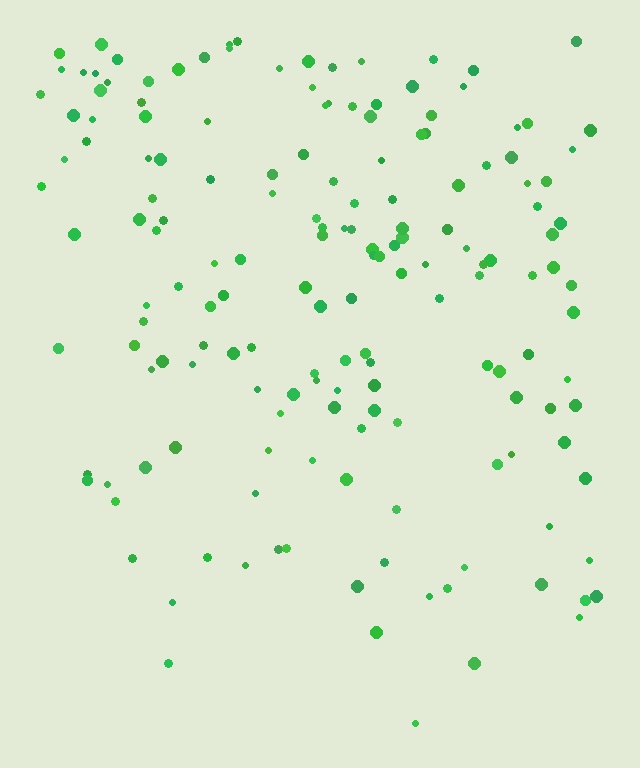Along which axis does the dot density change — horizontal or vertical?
Vertical.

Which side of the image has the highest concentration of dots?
The top.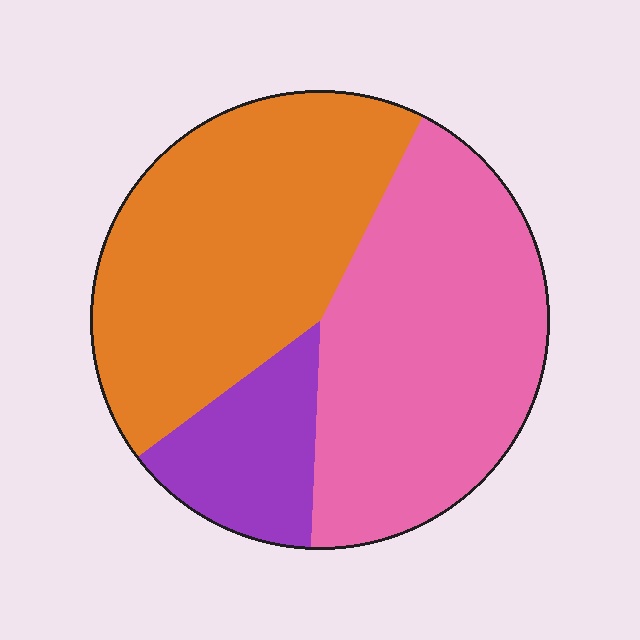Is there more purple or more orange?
Orange.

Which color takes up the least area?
Purple, at roughly 15%.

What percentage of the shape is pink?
Pink takes up between a third and a half of the shape.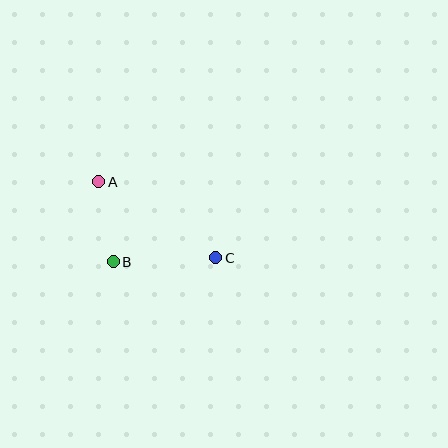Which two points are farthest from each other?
Points A and C are farthest from each other.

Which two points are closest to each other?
Points A and B are closest to each other.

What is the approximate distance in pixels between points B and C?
The distance between B and C is approximately 102 pixels.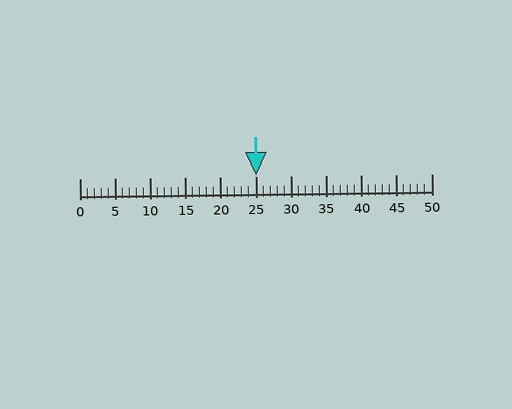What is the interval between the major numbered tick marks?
The major tick marks are spaced 5 units apart.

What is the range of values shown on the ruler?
The ruler shows values from 0 to 50.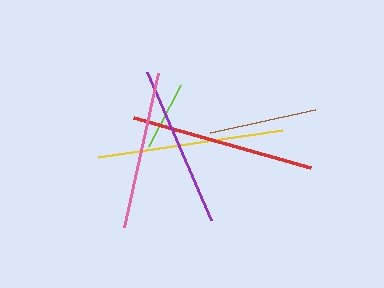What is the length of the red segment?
The red segment is approximately 184 pixels long.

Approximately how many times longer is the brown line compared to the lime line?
The brown line is approximately 1.6 times the length of the lime line.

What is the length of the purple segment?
The purple segment is approximately 161 pixels long.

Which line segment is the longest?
The yellow line is the longest at approximately 186 pixels.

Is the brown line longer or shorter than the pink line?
The pink line is longer than the brown line.